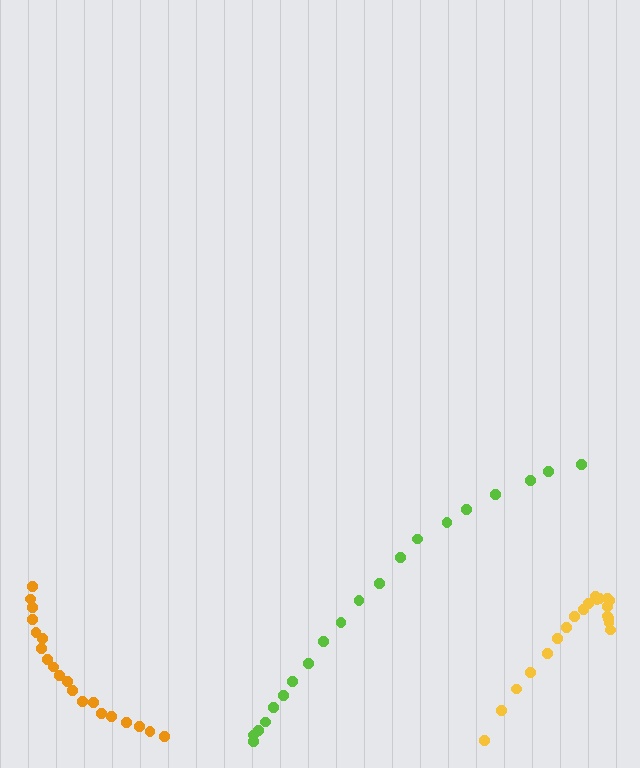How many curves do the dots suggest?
There are 3 distinct paths.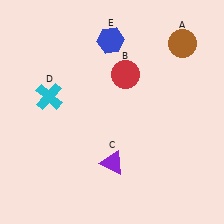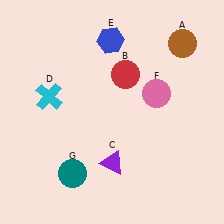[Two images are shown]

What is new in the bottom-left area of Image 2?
A teal circle (G) was added in the bottom-left area of Image 2.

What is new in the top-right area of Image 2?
A pink circle (F) was added in the top-right area of Image 2.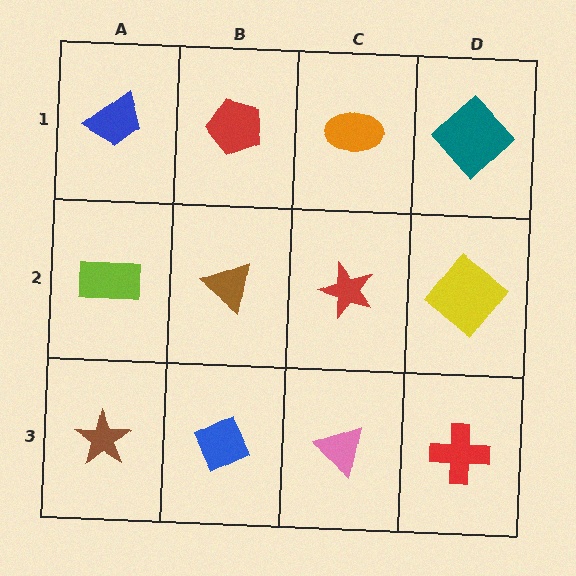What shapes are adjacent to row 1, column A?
A lime rectangle (row 2, column A), a red pentagon (row 1, column B).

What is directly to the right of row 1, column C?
A teal diamond.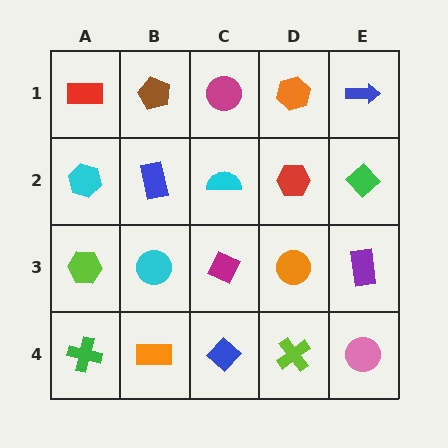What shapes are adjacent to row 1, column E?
A green diamond (row 2, column E), an orange hexagon (row 1, column D).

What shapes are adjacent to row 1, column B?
A blue rectangle (row 2, column B), a red rectangle (row 1, column A), a magenta circle (row 1, column C).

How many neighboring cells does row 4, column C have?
3.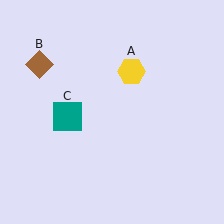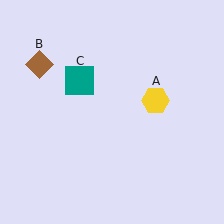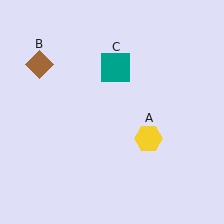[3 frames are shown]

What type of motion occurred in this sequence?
The yellow hexagon (object A), teal square (object C) rotated clockwise around the center of the scene.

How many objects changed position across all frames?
2 objects changed position: yellow hexagon (object A), teal square (object C).